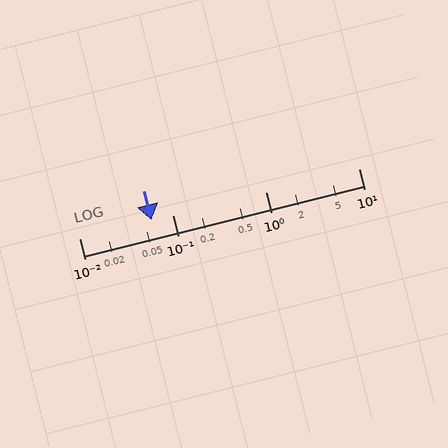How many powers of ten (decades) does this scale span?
The scale spans 3 decades, from 0.01 to 10.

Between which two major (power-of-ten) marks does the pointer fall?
The pointer is between 0.01 and 0.1.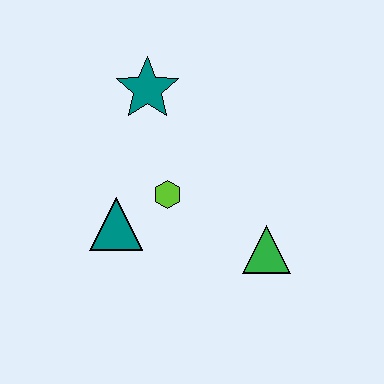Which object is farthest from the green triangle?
The teal star is farthest from the green triangle.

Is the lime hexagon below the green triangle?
No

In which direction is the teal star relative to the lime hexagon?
The teal star is above the lime hexagon.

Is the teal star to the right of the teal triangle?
Yes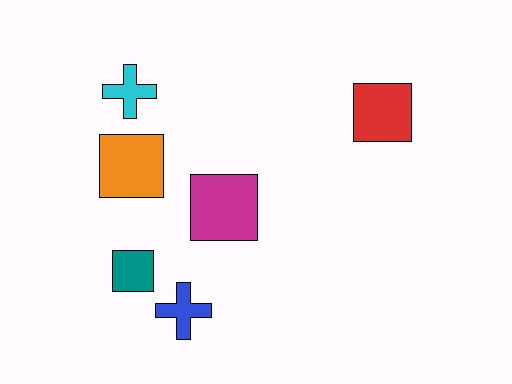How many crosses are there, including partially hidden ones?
There are 2 crosses.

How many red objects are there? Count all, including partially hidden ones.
There is 1 red object.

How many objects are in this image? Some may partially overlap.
There are 6 objects.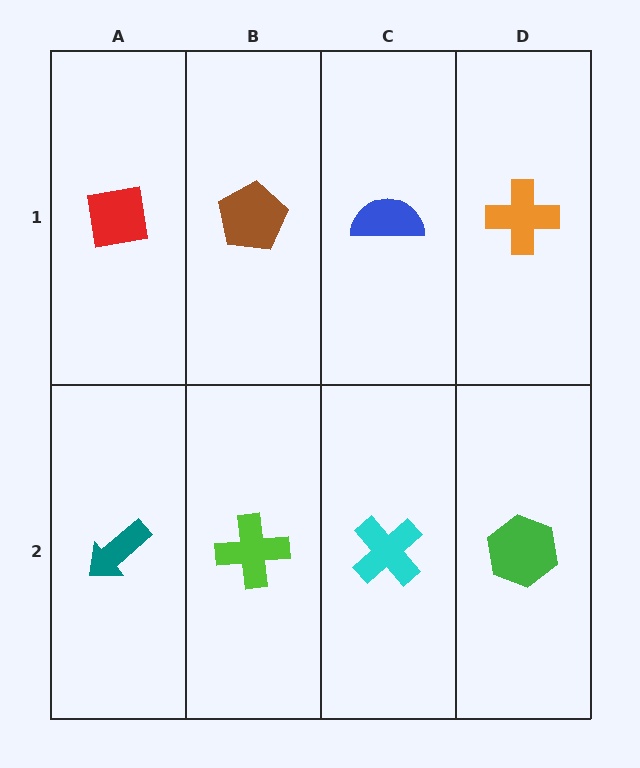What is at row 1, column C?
A blue semicircle.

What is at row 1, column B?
A brown pentagon.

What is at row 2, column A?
A teal arrow.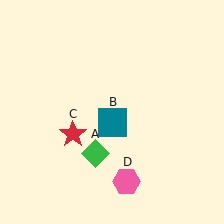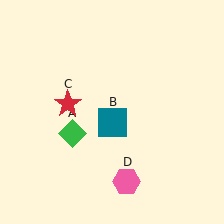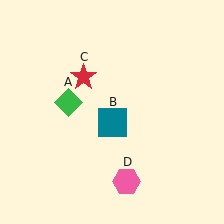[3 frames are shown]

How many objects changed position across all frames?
2 objects changed position: green diamond (object A), red star (object C).